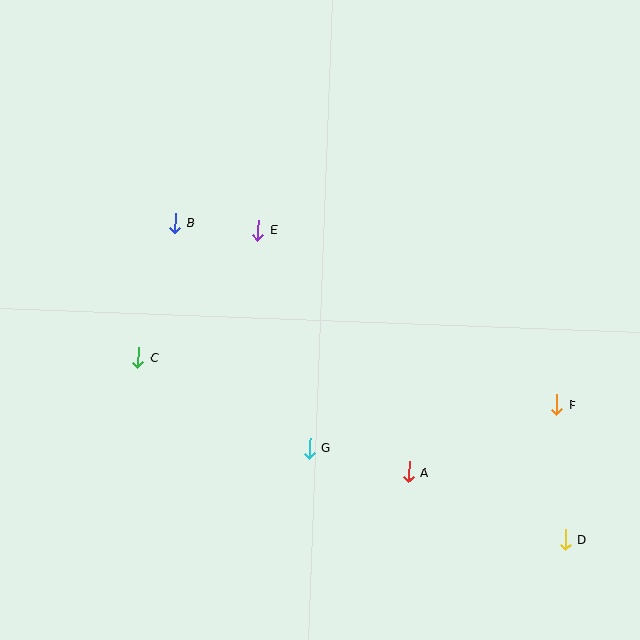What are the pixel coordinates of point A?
Point A is at (408, 472).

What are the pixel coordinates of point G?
Point G is at (310, 448).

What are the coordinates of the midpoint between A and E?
The midpoint between A and E is at (333, 351).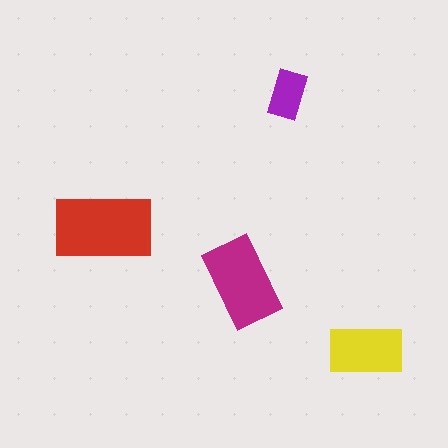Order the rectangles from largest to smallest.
the red one, the magenta one, the yellow one, the purple one.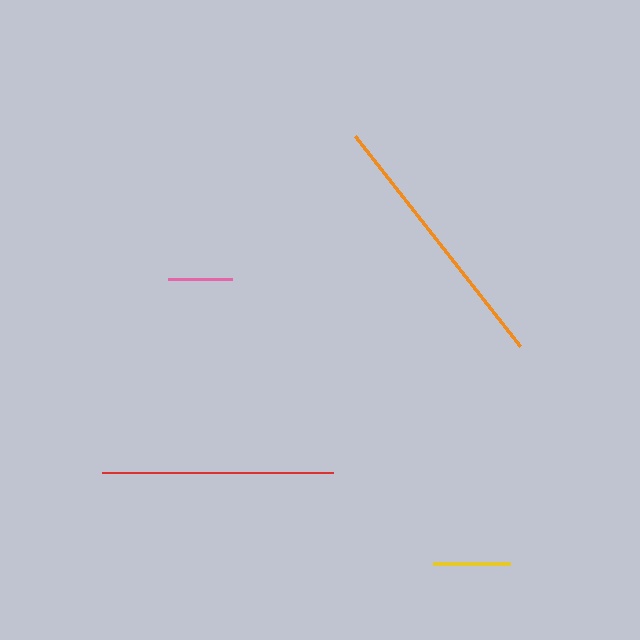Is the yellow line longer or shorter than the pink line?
The yellow line is longer than the pink line.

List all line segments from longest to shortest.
From longest to shortest: orange, red, yellow, pink.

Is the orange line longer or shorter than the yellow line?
The orange line is longer than the yellow line.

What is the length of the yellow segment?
The yellow segment is approximately 77 pixels long.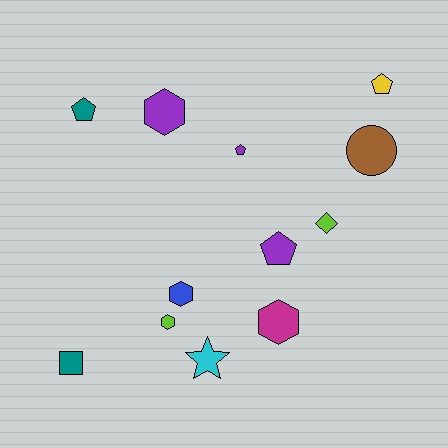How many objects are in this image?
There are 12 objects.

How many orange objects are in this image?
There are no orange objects.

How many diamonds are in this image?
There is 1 diamond.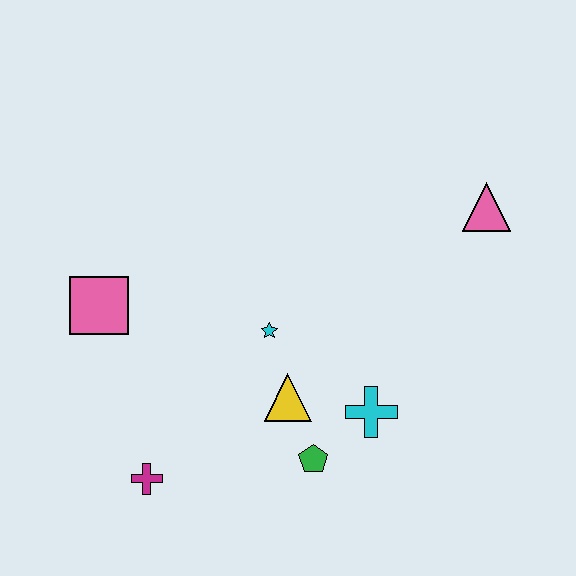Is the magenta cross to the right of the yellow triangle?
No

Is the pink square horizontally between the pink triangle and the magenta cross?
No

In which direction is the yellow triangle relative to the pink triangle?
The yellow triangle is to the left of the pink triangle.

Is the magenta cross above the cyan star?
No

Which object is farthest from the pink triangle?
The magenta cross is farthest from the pink triangle.